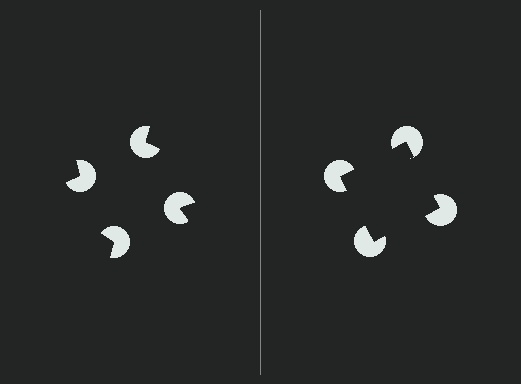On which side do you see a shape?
An illusory square appears on the right side. On the left side the wedge cuts are rotated, so no coherent shape forms.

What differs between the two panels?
The pac-man discs are positioned identically on both sides; only the wedge orientations differ. On the right they align to a square; on the left they are misaligned.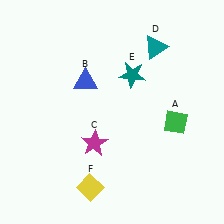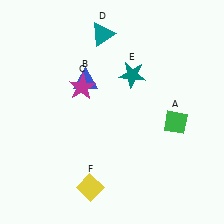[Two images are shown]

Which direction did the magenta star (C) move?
The magenta star (C) moved up.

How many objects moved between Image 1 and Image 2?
2 objects moved between the two images.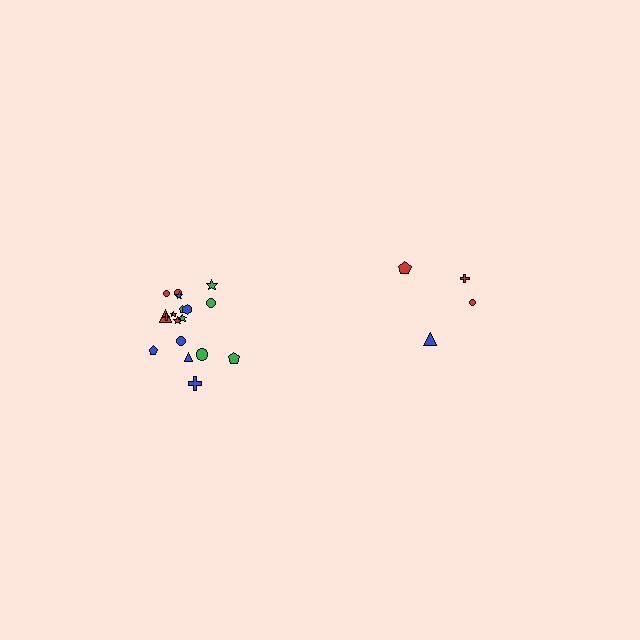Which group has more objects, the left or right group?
The left group.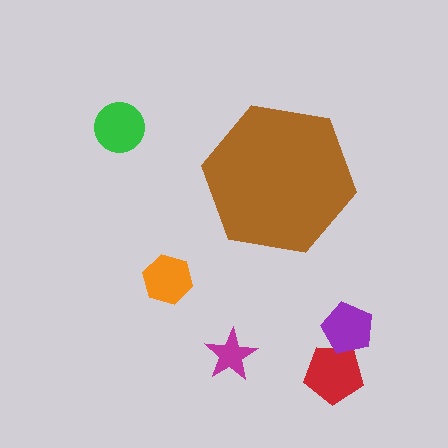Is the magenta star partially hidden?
No, the magenta star is fully visible.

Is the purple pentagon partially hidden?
No, the purple pentagon is fully visible.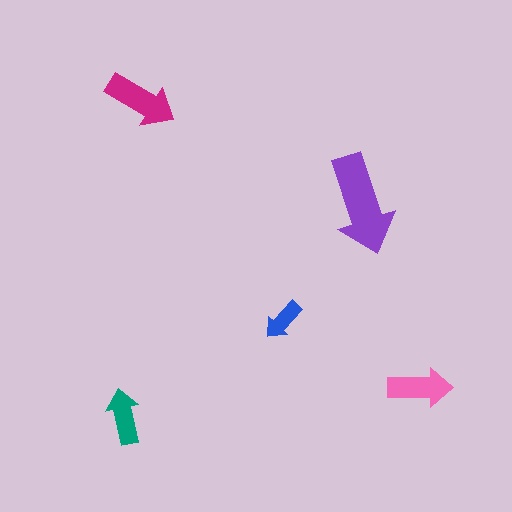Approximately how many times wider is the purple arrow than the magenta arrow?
About 1.5 times wider.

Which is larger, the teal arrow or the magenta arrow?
The magenta one.